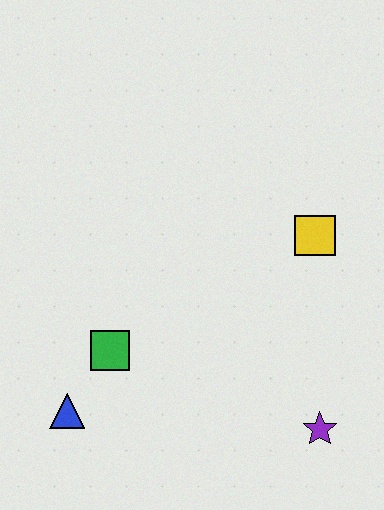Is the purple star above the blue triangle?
No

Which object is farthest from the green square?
The yellow square is farthest from the green square.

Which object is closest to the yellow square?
The purple star is closest to the yellow square.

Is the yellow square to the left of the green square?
No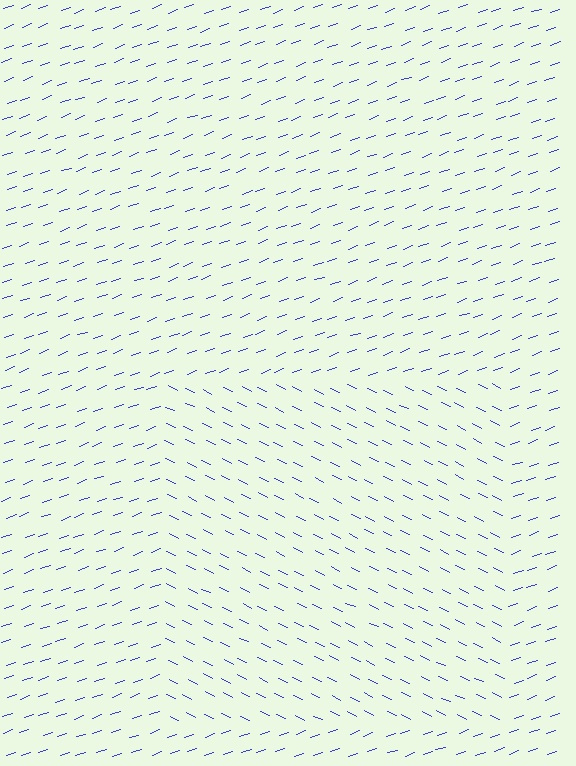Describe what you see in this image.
The image is filled with small blue line segments. A rectangle region in the image has lines oriented differently from the surrounding lines, creating a visible texture boundary.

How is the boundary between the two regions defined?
The boundary is defined purely by a change in line orientation (approximately 45 degrees difference). All lines are the same color and thickness.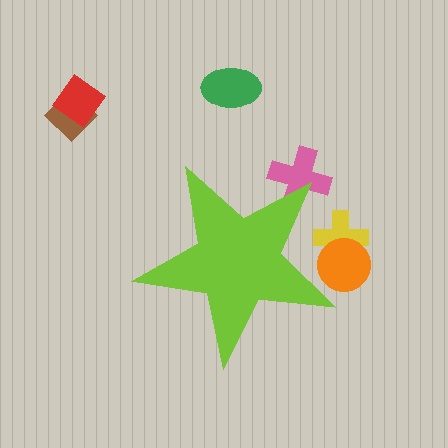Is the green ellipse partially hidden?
No, the green ellipse is fully visible.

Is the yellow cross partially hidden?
Yes, the yellow cross is partially hidden behind the lime star.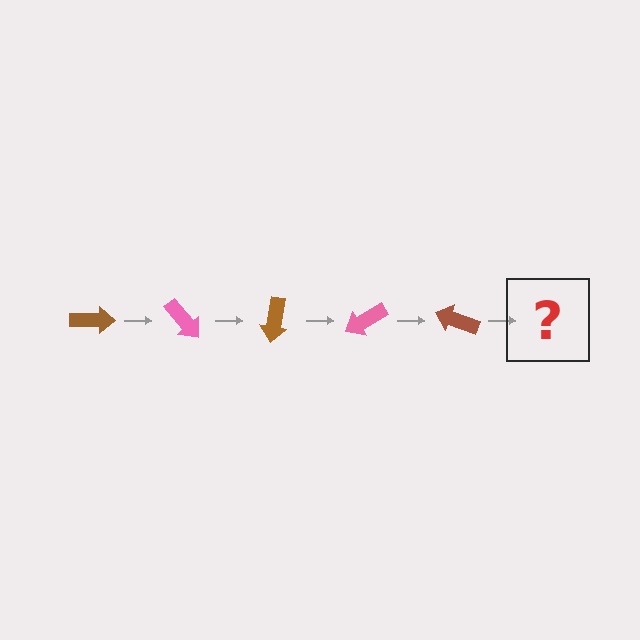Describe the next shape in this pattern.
It should be a pink arrow, rotated 250 degrees from the start.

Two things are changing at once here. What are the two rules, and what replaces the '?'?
The two rules are that it rotates 50 degrees each step and the color cycles through brown and pink. The '?' should be a pink arrow, rotated 250 degrees from the start.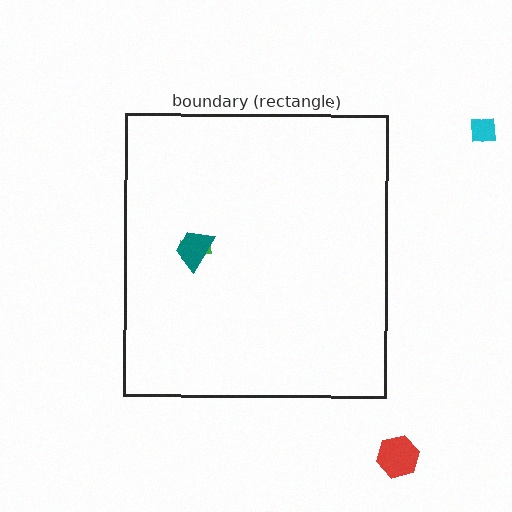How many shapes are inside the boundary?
2 inside, 2 outside.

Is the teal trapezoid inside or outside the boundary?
Inside.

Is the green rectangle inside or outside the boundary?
Inside.